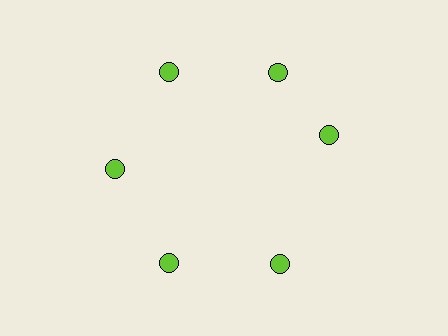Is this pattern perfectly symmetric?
No. The 6 lime circles are arranged in a ring, but one element near the 3 o'clock position is rotated out of alignment along the ring, breaking the 6-fold rotational symmetry.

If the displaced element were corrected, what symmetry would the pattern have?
It would have 6-fold rotational symmetry — the pattern would map onto itself every 60 degrees.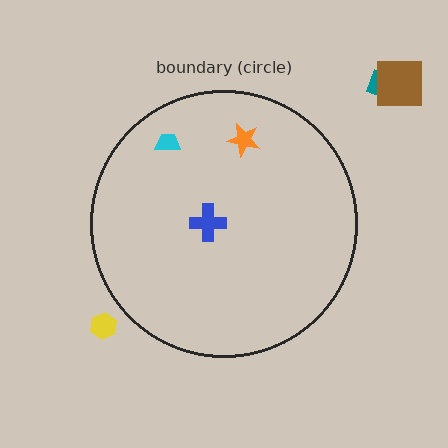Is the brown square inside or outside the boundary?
Outside.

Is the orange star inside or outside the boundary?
Inside.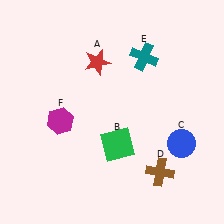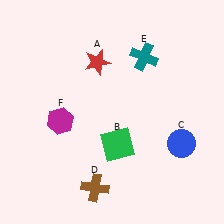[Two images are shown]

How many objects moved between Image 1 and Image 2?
1 object moved between the two images.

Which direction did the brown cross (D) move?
The brown cross (D) moved left.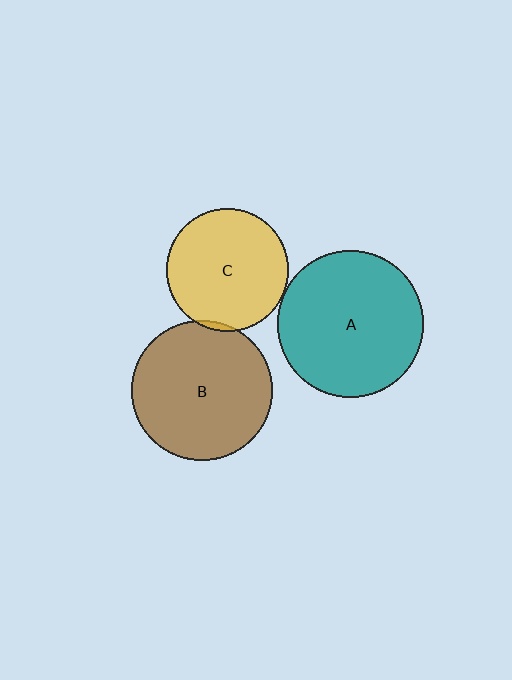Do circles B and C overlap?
Yes.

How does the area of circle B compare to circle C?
Approximately 1.3 times.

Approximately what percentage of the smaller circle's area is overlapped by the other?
Approximately 5%.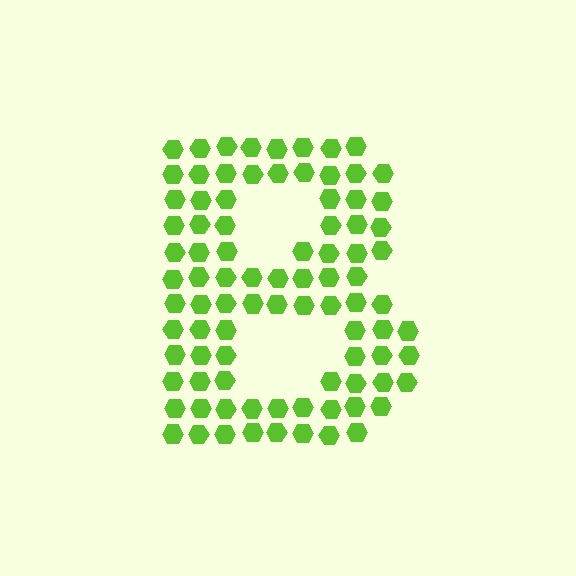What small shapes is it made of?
It is made of small hexagons.